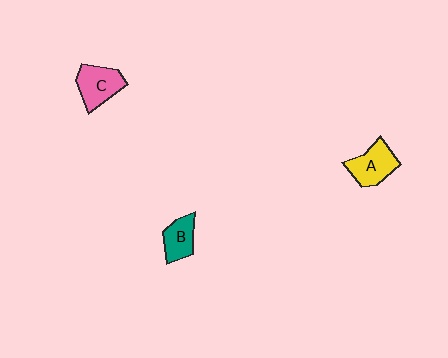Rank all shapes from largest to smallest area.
From largest to smallest: A (yellow), C (pink), B (teal).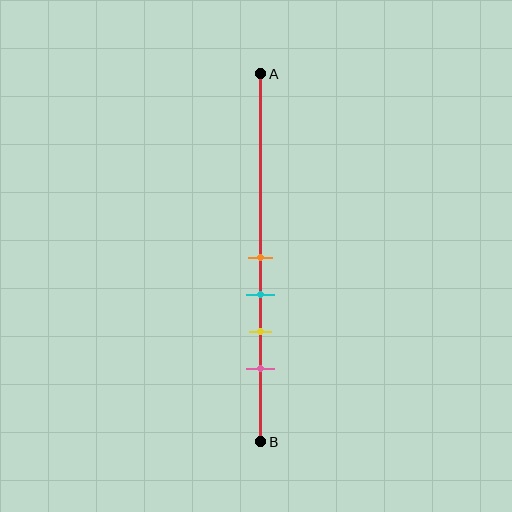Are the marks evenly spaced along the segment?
Yes, the marks are approximately evenly spaced.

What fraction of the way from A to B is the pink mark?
The pink mark is approximately 80% (0.8) of the way from A to B.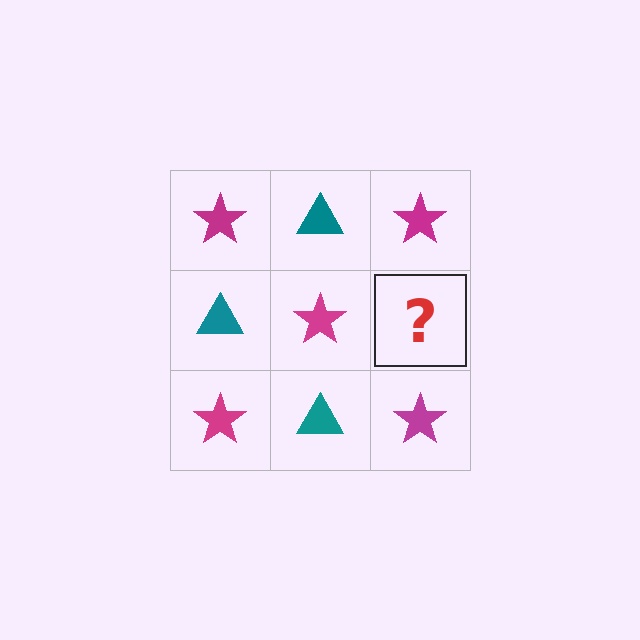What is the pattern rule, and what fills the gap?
The rule is that it alternates magenta star and teal triangle in a checkerboard pattern. The gap should be filled with a teal triangle.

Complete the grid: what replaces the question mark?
The question mark should be replaced with a teal triangle.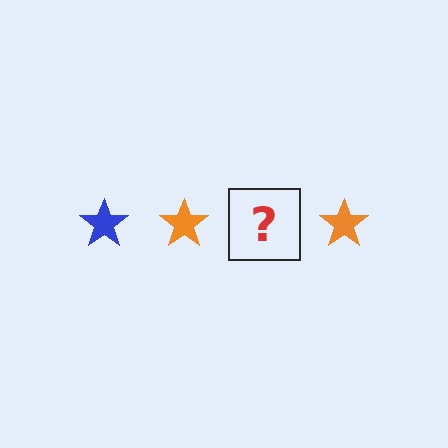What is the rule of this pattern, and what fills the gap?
The rule is that the pattern cycles through blue, orange stars. The gap should be filled with a blue star.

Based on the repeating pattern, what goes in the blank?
The blank should be a blue star.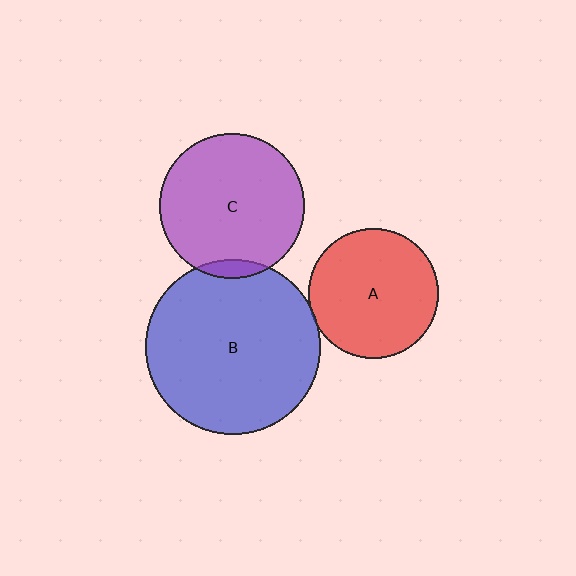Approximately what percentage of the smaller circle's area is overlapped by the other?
Approximately 5%.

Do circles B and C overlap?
Yes.